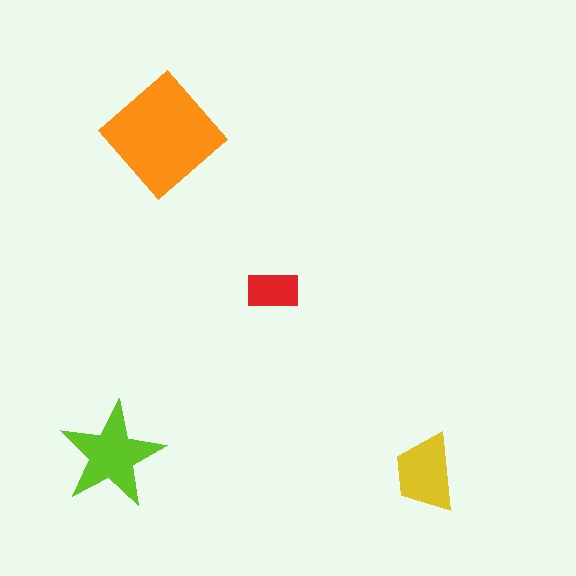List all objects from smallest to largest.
The red rectangle, the yellow trapezoid, the lime star, the orange diamond.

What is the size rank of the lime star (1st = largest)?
2nd.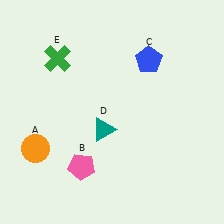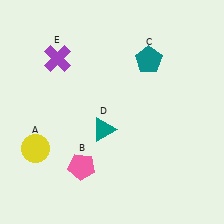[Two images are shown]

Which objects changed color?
A changed from orange to yellow. C changed from blue to teal. E changed from green to purple.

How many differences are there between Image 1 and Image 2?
There are 3 differences between the two images.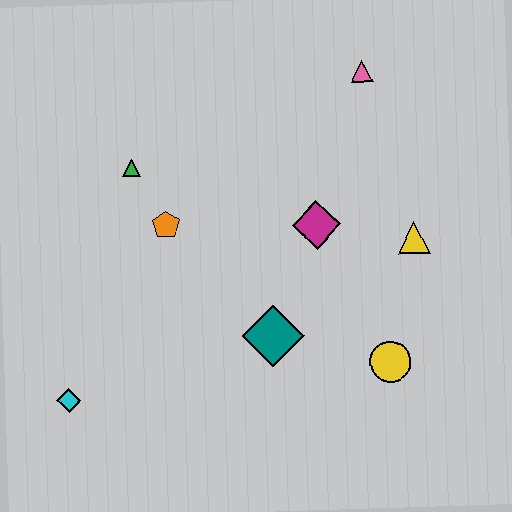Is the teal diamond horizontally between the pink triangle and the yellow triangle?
No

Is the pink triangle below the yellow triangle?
No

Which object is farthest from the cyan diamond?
The pink triangle is farthest from the cyan diamond.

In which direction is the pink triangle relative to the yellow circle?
The pink triangle is above the yellow circle.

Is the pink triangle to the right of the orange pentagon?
Yes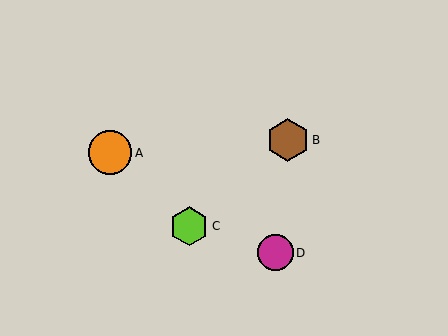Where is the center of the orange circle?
The center of the orange circle is at (110, 153).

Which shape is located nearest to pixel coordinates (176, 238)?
The lime hexagon (labeled C) at (189, 226) is nearest to that location.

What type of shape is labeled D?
Shape D is a magenta circle.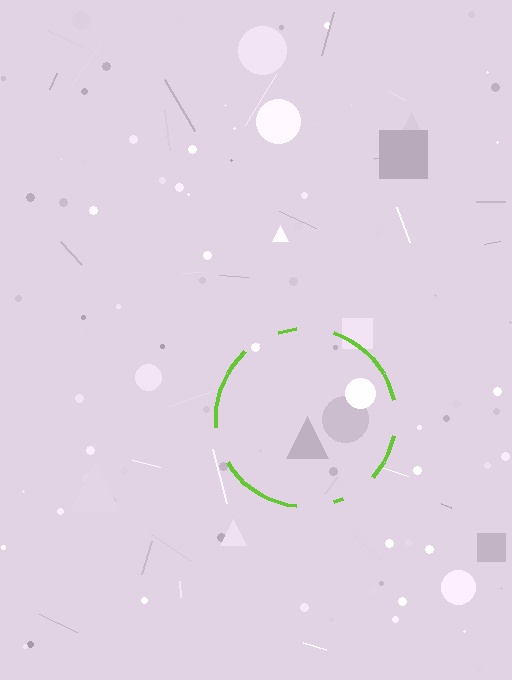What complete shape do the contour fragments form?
The contour fragments form a circle.